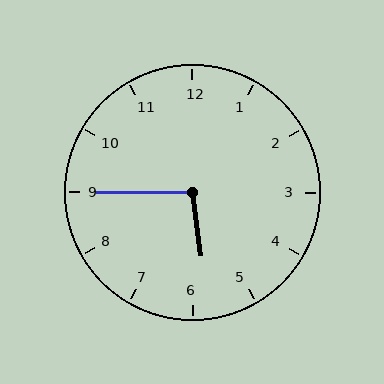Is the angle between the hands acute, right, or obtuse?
It is obtuse.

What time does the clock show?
5:45.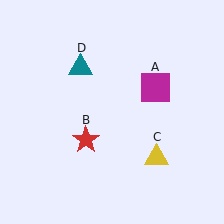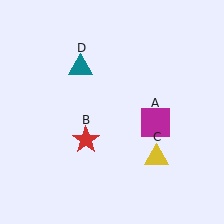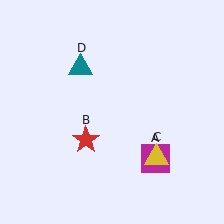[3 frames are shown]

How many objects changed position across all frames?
1 object changed position: magenta square (object A).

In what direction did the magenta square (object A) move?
The magenta square (object A) moved down.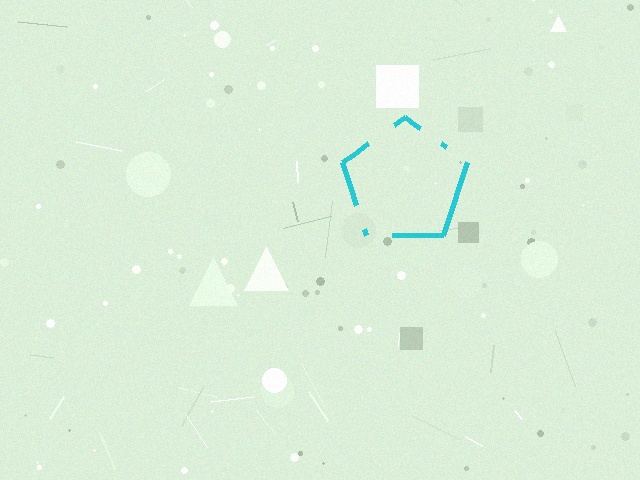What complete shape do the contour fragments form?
The contour fragments form a pentagon.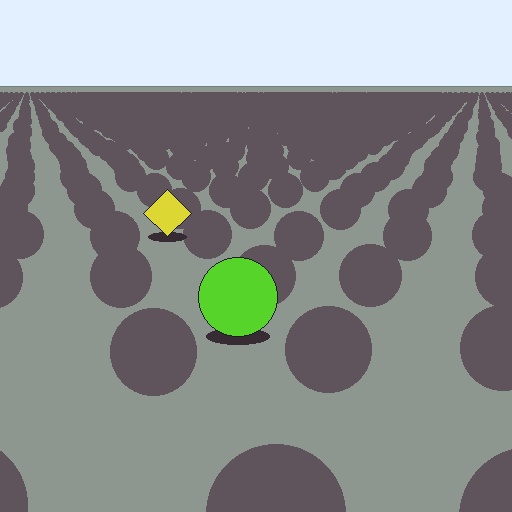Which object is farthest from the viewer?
The yellow diamond is farthest from the viewer. It appears smaller and the ground texture around it is denser.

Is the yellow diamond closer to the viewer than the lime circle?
No. The lime circle is closer — you can tell from the texture gradient: the ground texture is coarser near it.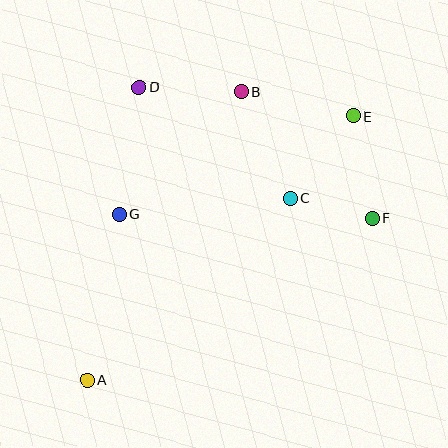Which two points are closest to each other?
Points C and F are closest to each other.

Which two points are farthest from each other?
Points A and E are farthest from each other.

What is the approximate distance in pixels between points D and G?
The distance between D and G is approximately 128 pixels.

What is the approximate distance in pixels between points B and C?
The distance between B and C is approximately 117 pixels.